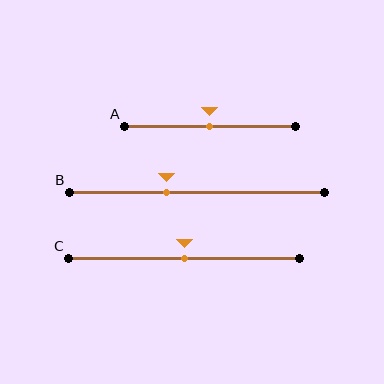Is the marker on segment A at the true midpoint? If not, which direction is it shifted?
Yes, the marker on segment A is at the true midpoint.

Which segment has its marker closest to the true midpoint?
Segment A has its marker closest to the true midpoint.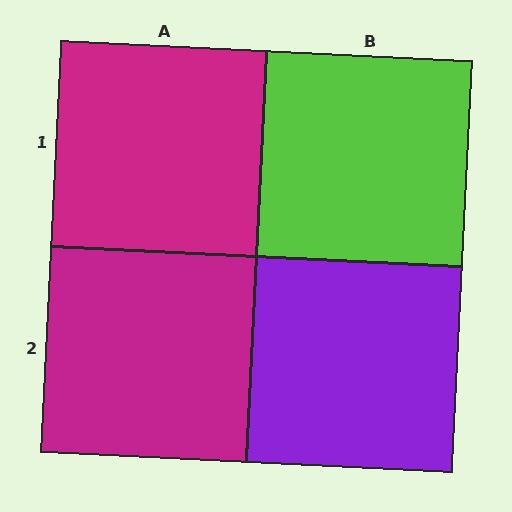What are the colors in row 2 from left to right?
Magenta, purple.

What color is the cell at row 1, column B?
Lime.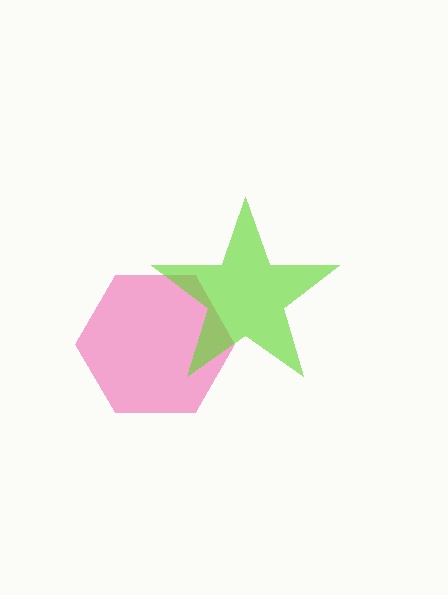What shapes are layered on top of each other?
The layered shapes are: a pink hexagon, a lime star.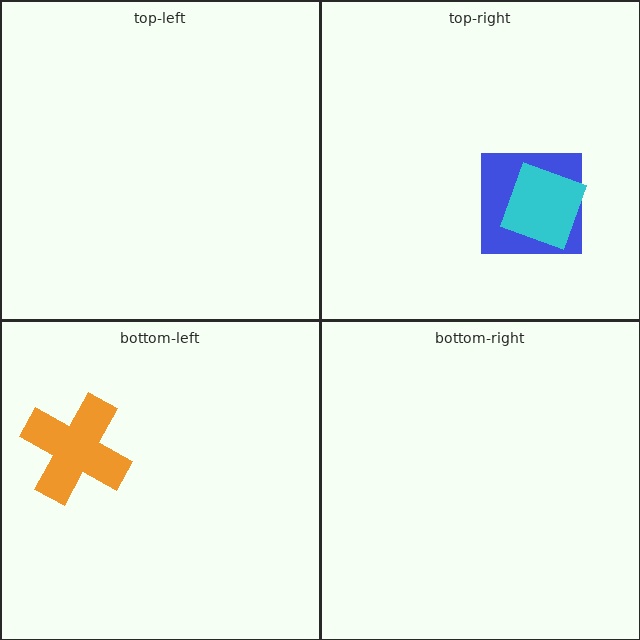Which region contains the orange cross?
The bottom-left region.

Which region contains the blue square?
The top-right region.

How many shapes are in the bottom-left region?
1.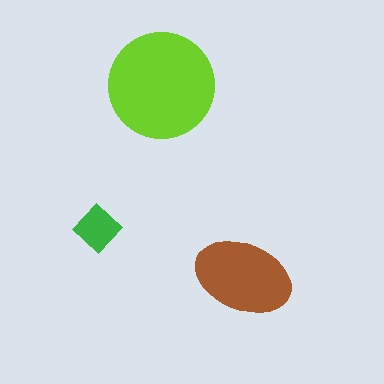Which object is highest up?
The lime circle is topmost.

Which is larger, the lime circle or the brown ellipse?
The lime circle.